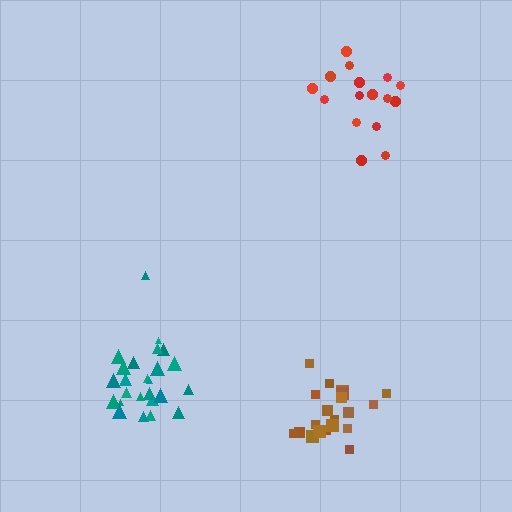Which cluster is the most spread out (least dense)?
Red.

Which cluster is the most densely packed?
Teal.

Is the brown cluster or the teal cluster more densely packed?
Teal.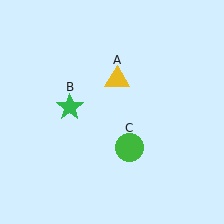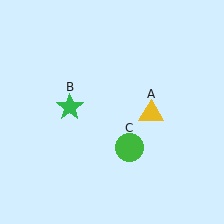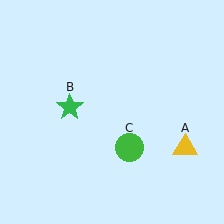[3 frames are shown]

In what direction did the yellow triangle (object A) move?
The yellow triangle (object A) moved down and to the right.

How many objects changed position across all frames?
1 object changed position: yellow triangle (object A).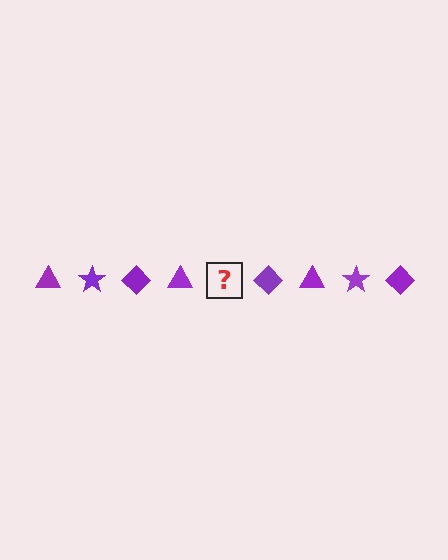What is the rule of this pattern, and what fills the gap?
The rule is that the pattern cycles through triangle, star, diamond shapes in purple. The gap should be filled with a purple star.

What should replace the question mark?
The question mark should be replaced with a purple star.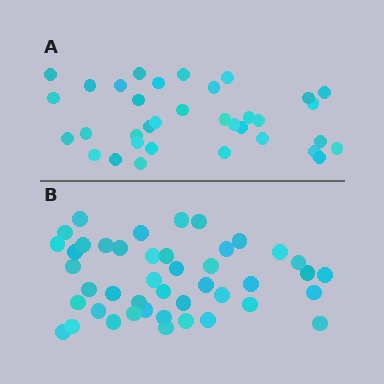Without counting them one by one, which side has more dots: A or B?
Region B (the bottom region) has more dots.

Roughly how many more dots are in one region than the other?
Region B has roughly 8 or so more dots than region A.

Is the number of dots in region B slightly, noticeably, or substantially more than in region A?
Region B has noticeably more, but not dramatically so. The ratio is roughly 1.3 to 1.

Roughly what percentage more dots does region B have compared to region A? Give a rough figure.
About 25% more.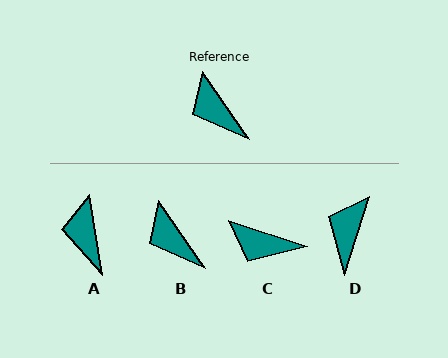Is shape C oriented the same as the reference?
No, it is off by about 38 degrees.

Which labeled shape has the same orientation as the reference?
B.